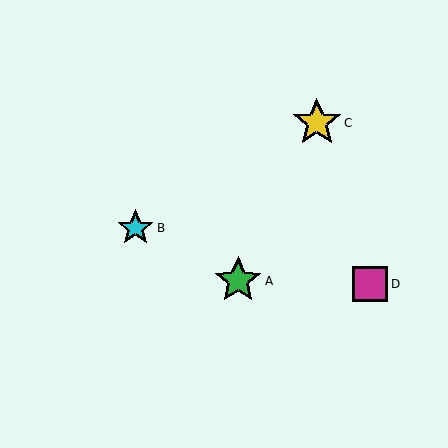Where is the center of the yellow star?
The center of the yellow star is at (317, 123).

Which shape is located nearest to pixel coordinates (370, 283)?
The magenta square (labeled D) at (370, 284) is nearest to that location.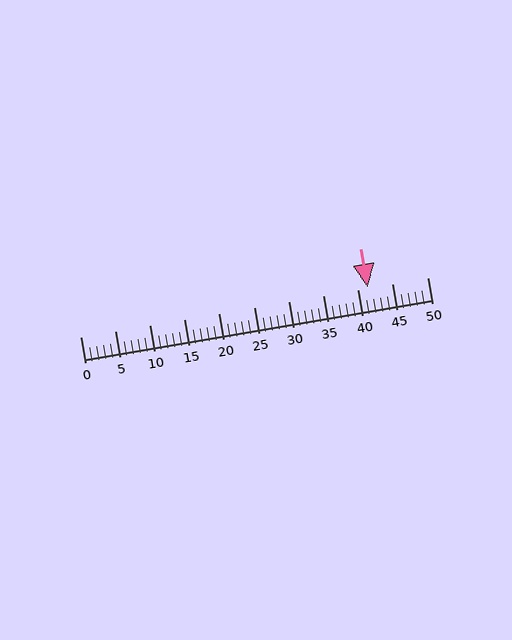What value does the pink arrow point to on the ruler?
The pink arrow points to approximately 41.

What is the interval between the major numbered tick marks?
The major tick marks are spaced 5 units apart.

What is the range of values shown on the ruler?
The ruler shows values from 0 to 50.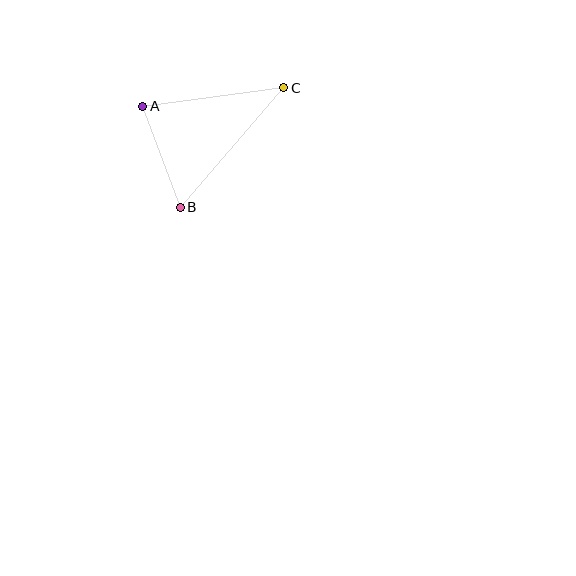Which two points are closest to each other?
Points A and B are closest to each other.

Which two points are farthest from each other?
Points B and C are farthest from each other.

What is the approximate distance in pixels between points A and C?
The distance between A and C is approximately 142 pixels.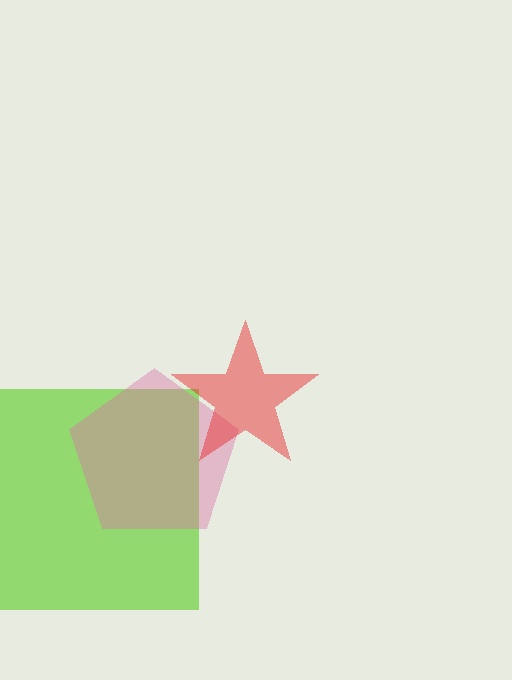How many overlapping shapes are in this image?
There are 3 overlapping shapes in the image.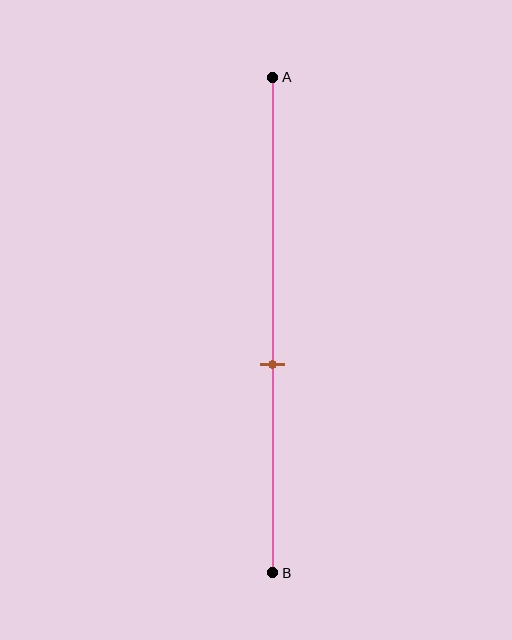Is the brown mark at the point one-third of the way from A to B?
No, the mark is at about 60% from A, not at the 33% one-third point.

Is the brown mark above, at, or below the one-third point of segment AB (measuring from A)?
The brown mark is below the one-third point of segment AB.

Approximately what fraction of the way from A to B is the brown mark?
The brown mark is approximately 60% of the way from A to B.